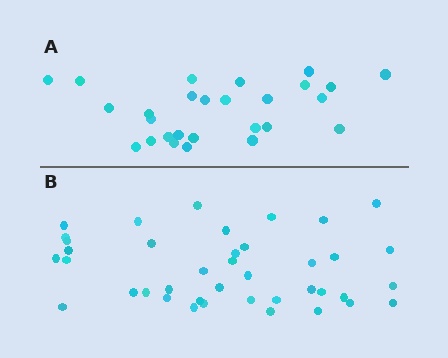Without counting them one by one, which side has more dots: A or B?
Region B (the bottom region) has more dots.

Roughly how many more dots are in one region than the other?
Region B has approximately 15 more dots than region A.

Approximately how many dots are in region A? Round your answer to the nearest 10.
About 30 dots. (The exact count is 27, which rounds to 30.)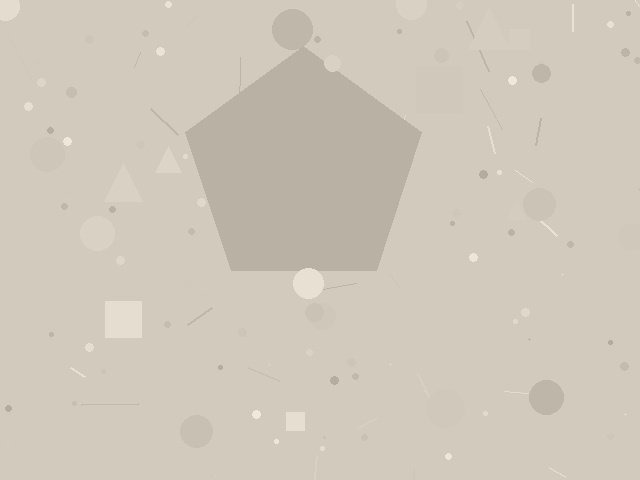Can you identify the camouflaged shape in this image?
The camouflaged shape is a pentagon.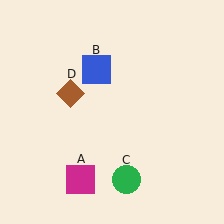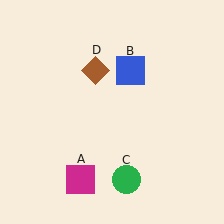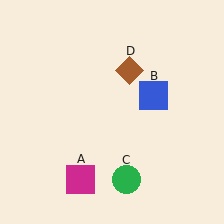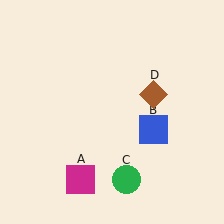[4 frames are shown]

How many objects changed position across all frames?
2 objects changed position: blue square (object B), brown diamond (object D).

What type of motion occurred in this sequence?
The blue square (object B), brown diamond (object D) rotated clockwise around the center of the scene.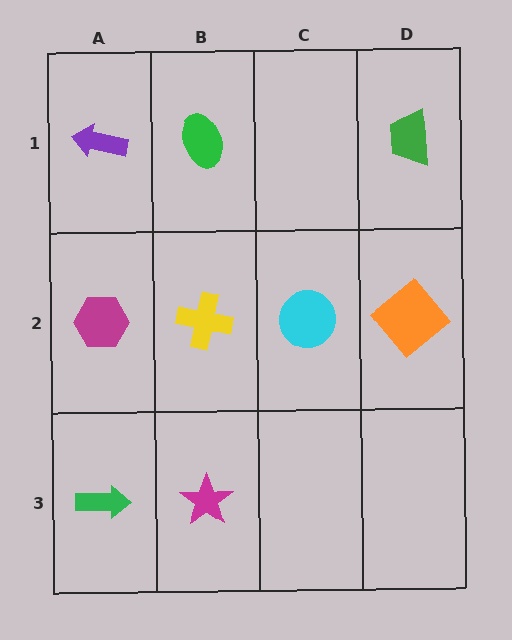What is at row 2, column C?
A cyan circle.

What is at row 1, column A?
A purple arrow.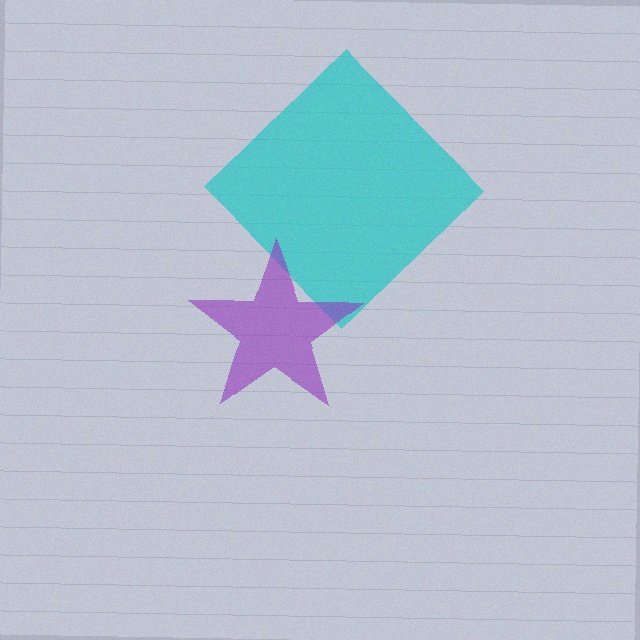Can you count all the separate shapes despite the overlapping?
Yes, there are 2 separate shapes.